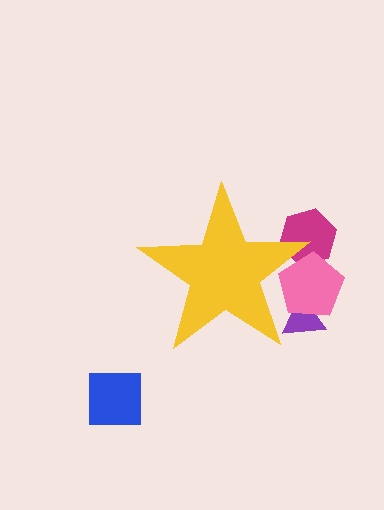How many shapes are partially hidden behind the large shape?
3 shapes are partially hidden.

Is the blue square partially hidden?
No, the blue square is fully visible.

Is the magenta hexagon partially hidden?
Yes, the magenta hexagon is partially hidden behind the yellow star.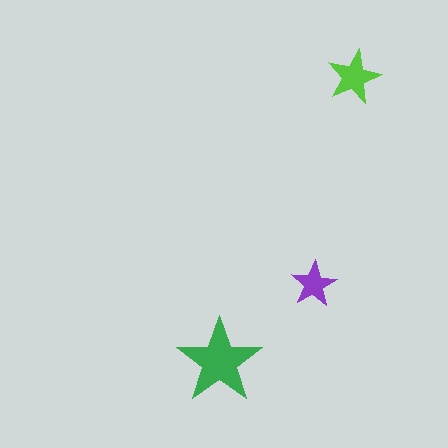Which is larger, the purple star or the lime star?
The lime one.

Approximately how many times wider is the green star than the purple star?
About 2 times wider.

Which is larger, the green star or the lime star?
The green one.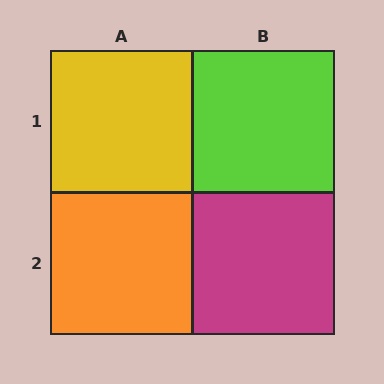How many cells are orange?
1 cell is orange.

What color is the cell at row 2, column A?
Orange.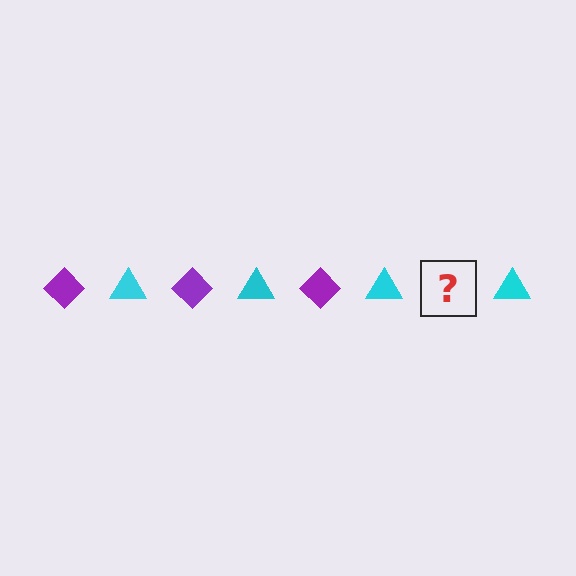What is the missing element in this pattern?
The missing element is a purple diamond.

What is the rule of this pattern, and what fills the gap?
The rule is that the pattern alternates between purple diamond and cyan triangle. The gap should be filled with a purple diamond.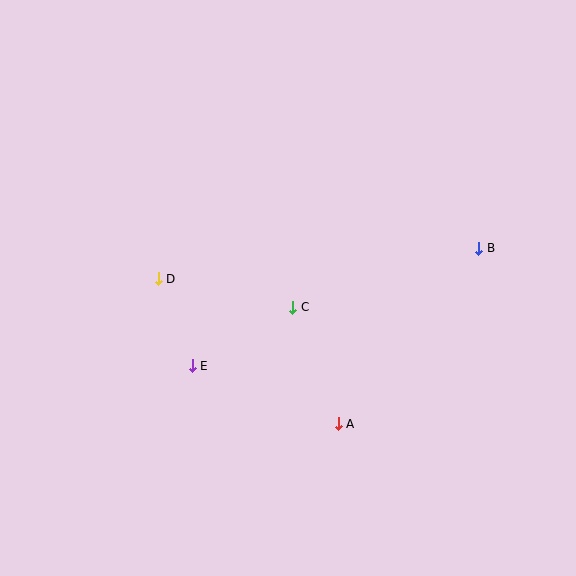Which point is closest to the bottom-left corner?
Point E is closest to the bottom-left corner.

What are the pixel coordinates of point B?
Point B is at (479, 248).